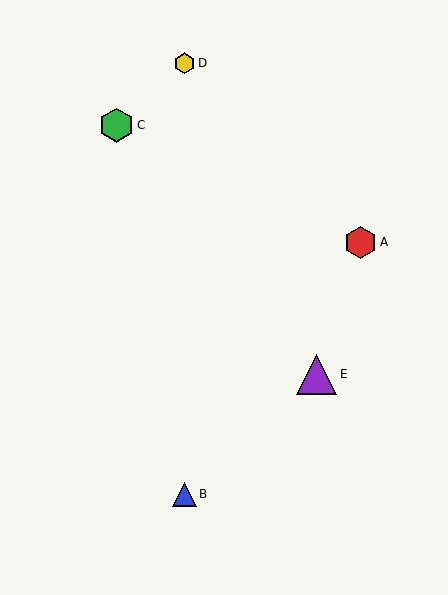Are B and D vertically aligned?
Yes, both are at x≈184.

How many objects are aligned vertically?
2 objects (B, D) are aligned vertically.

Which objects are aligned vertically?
Objects B, D are aligned vertically.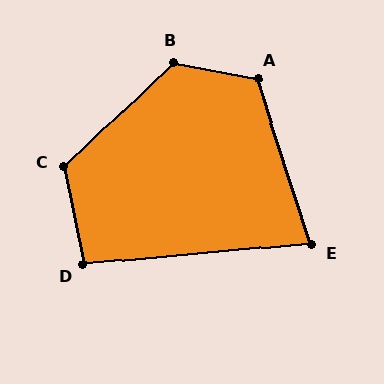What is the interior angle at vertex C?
Approximately 122 degrees (obtuse).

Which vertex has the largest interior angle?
B, at approximately 125 degrees.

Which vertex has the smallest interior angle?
E, at approximately 77 degrees.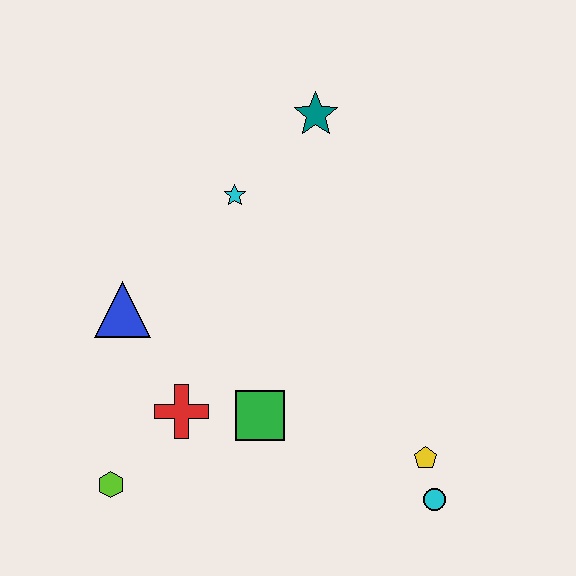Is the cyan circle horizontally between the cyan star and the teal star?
No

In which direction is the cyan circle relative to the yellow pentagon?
The cyan circle is below the yellow pentagon.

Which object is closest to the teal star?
The cyan star is closest to the teal star.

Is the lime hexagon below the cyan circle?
No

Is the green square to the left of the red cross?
No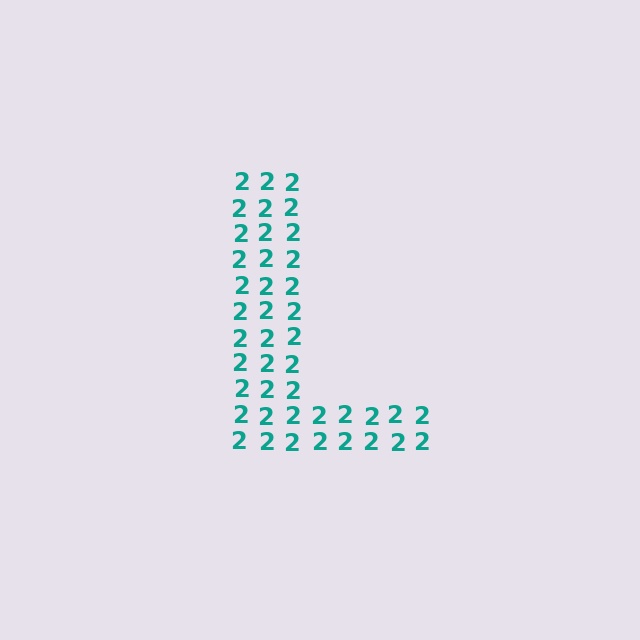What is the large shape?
The large shape is the letter L.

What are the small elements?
The small elements are digit 2's.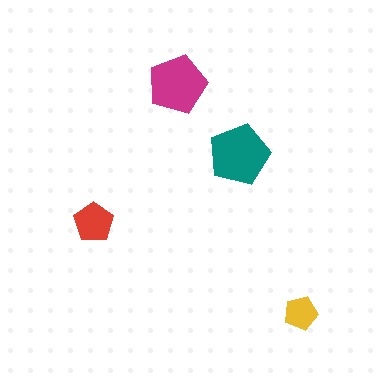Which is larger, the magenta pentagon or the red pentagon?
The magenta one.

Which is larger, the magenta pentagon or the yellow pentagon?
The magenta one.